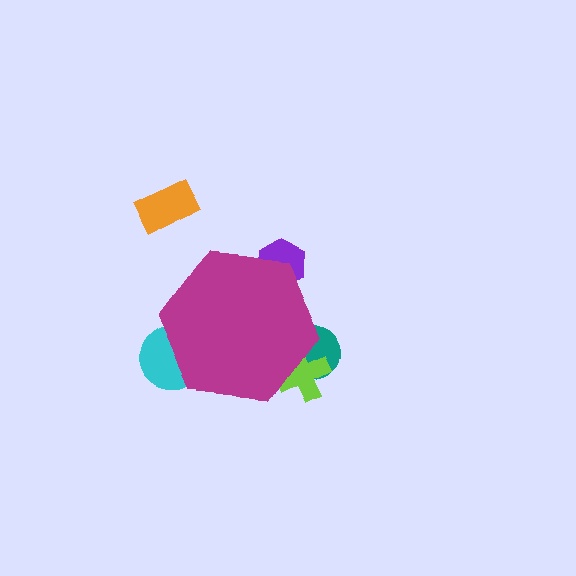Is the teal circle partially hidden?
Yes, the teal circle is partially hidden behind the magenta hexagon.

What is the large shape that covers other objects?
A magenta hexagon.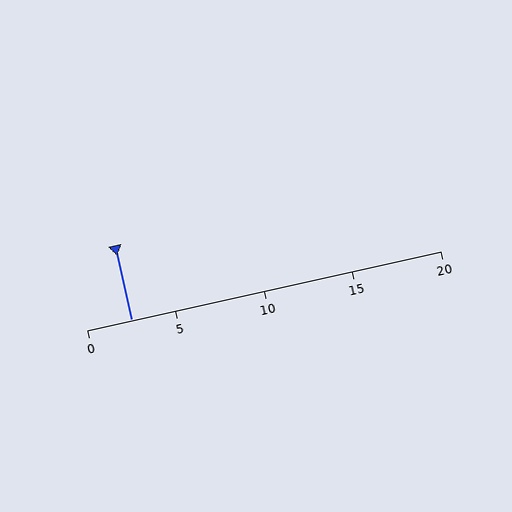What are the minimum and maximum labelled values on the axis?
The axis runs from 0 to 20.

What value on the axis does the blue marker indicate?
The marker indicates approximately 2.5.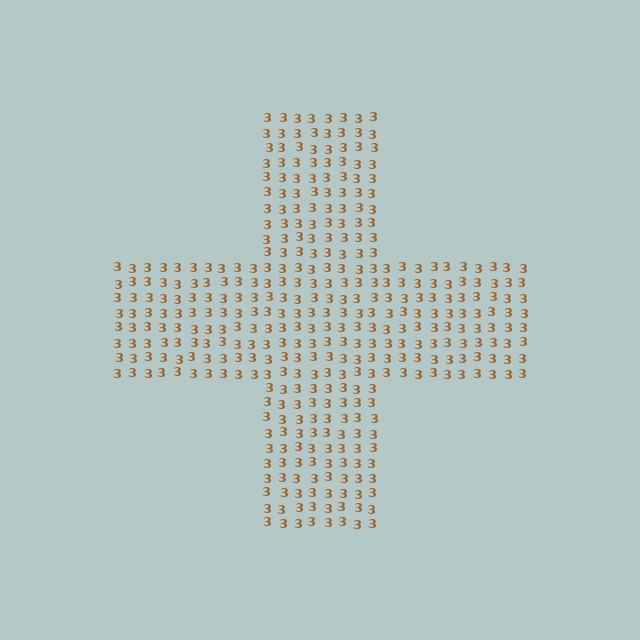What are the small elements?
The small elements are digit 3's.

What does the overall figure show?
The overall figure shows a cross.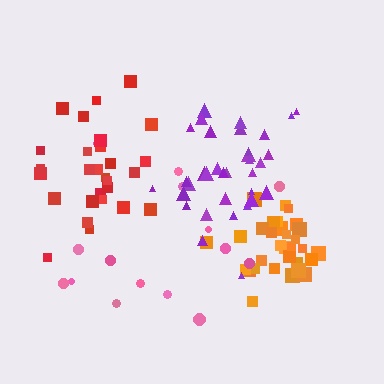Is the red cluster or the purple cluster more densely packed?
Purple.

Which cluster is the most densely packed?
Orange.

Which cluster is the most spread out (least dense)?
Pink.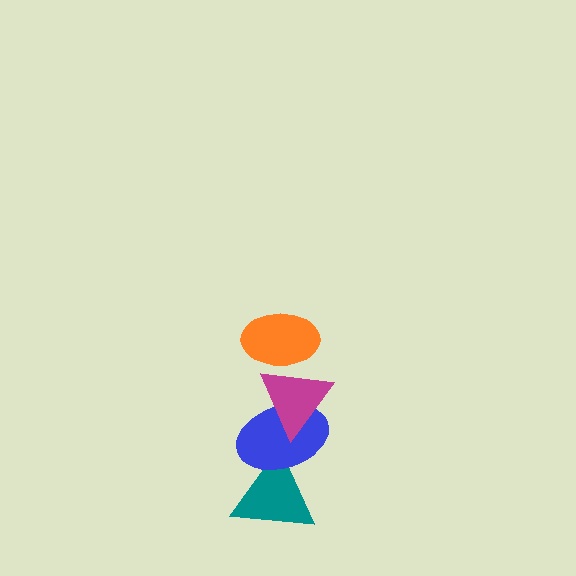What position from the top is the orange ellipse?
The orange ellipse is 1st from the top.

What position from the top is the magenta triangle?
The magenta triangle is 2nd from the top.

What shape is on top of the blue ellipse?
The magenta triangle is on top of the blue ellipse.